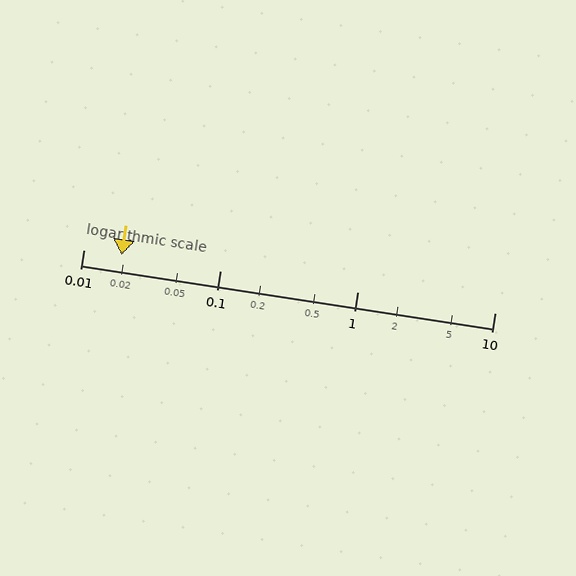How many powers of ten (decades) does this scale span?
The scale spans 3 decades, from 0.01 to 10.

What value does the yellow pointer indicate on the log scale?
The pointer indicates approximately 0.019.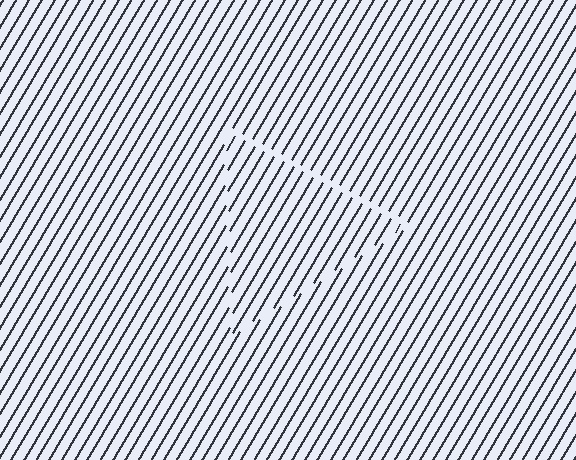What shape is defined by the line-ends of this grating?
An illusory triangle. The interior of the shape contains the same grating, shifted by half a period — the contour is defined by the phase discontinuity where line-ends from the inner and outer gratings abut.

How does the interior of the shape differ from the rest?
The interior of the shape contains the same grating, shifted by half a period — the contour is defined by the phase discontinuity where line-ends from the inner and outer gratings abut.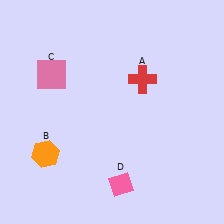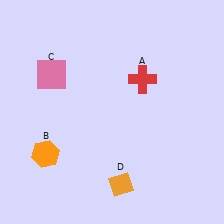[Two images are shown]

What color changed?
The diamond (D) changed from pink in Image 1 to orange in Image 2.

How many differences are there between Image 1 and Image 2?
There is 1 difference between the two images.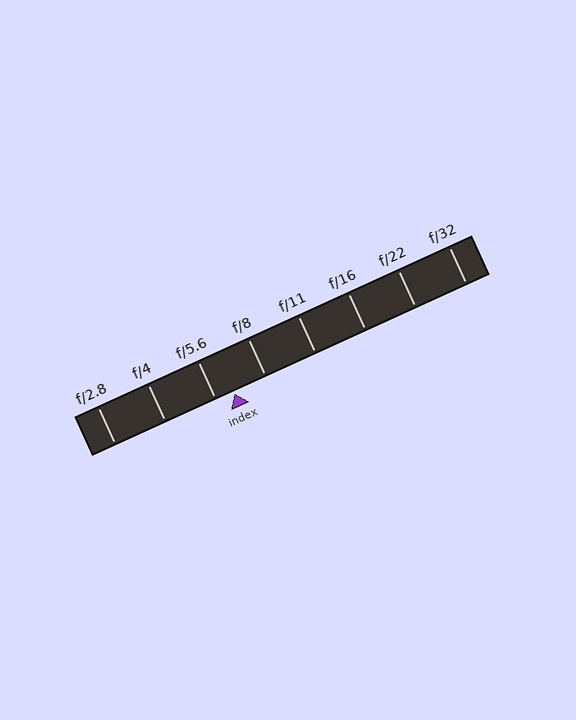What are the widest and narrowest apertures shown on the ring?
The widest aperture shown is f/2.8 and the narrowest is f/32.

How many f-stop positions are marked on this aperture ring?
There are 8 f-stop positions marked.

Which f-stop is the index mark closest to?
The index mark is closest to f/5.6.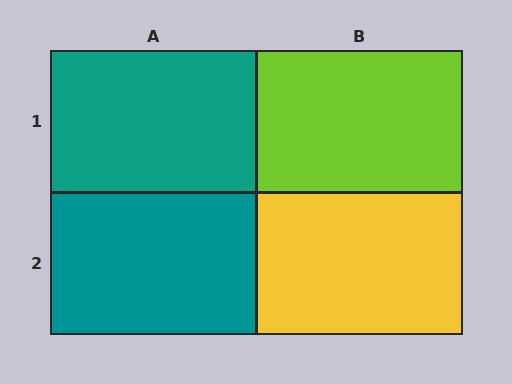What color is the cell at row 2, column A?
Teal.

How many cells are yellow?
1 cell is yellow.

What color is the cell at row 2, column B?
Yellow.